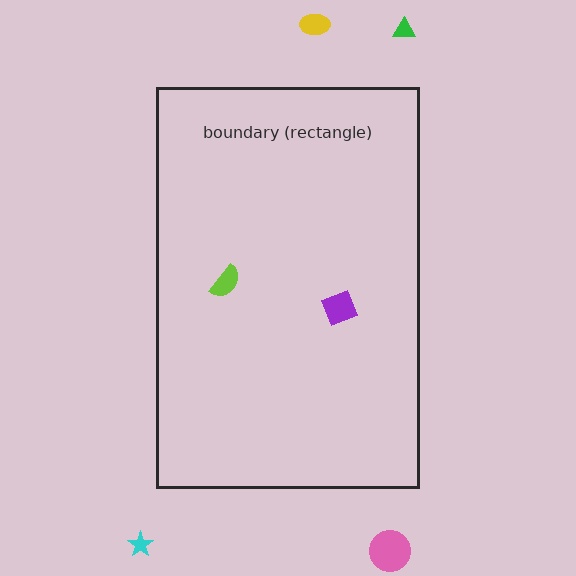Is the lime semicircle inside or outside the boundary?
Inside.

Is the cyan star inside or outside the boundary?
Outside.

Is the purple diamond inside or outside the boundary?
Inside.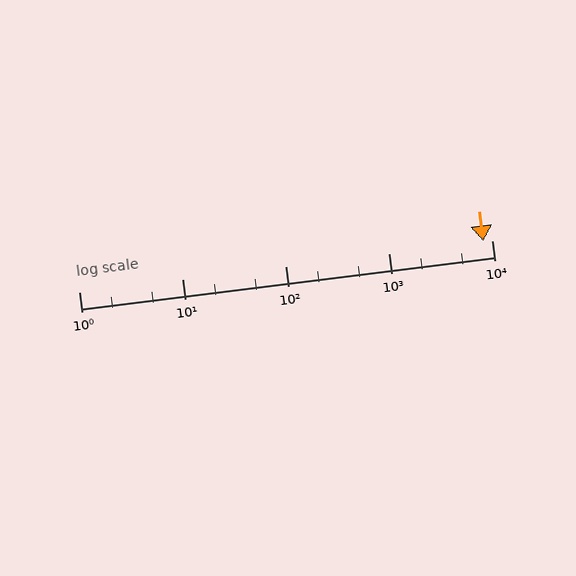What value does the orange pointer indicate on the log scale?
The pointer indicates approximately 8200.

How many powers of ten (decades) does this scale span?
The scale spans 4 decades, from 1 to 10000.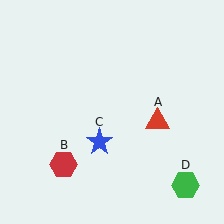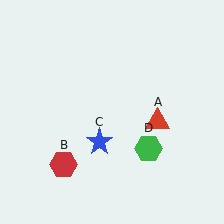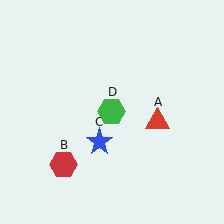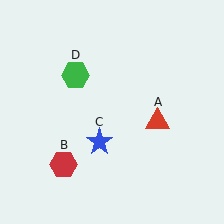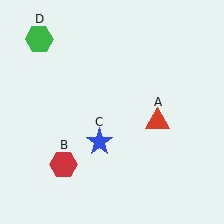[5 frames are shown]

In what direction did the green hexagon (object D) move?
The green hexagon (object D) moved up and to the left.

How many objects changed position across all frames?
1 object changed position: green hexagon (object D).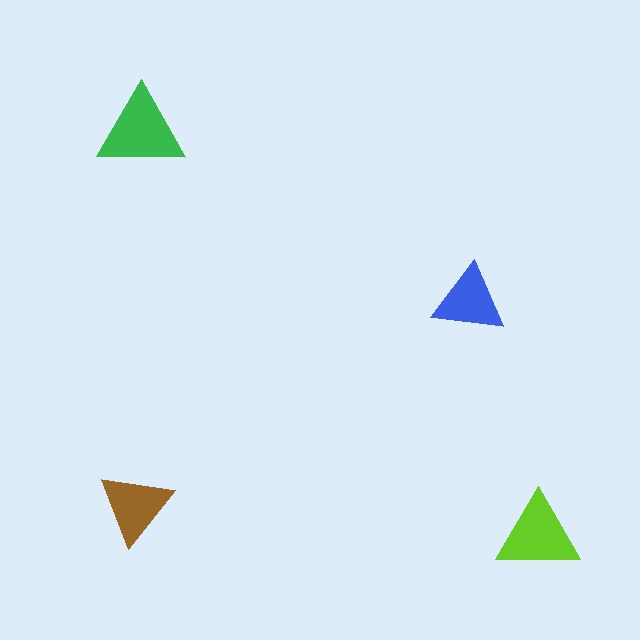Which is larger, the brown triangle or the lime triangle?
The lime one.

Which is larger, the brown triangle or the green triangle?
The green one.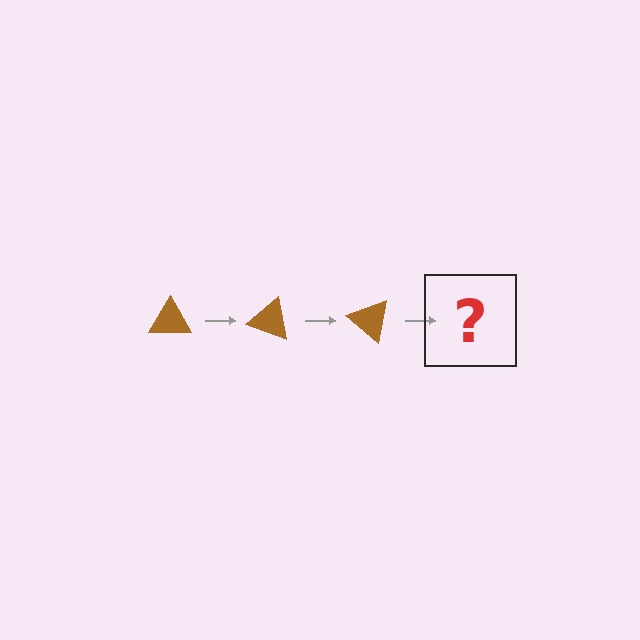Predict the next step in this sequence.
The next step is a brown triangle rotated 60 degrees.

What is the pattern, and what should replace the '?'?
The pattern is that the triangle rotates 20 degrees each step. The '?' should be a brown triangle rotated 60 degrees.